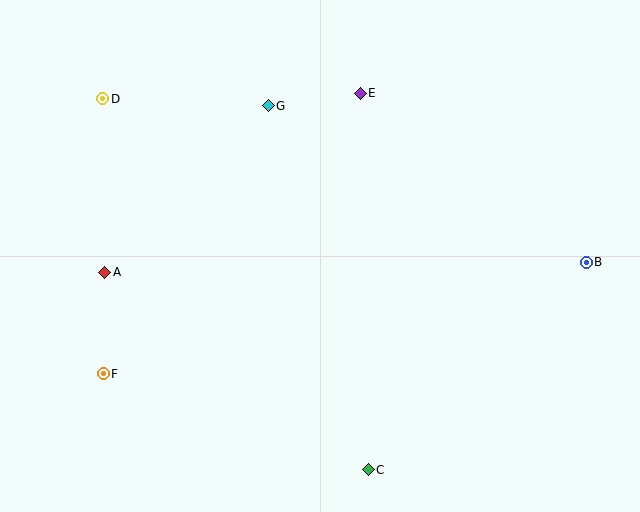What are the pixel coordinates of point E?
Point E is at (360, 93).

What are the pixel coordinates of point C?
Point C is at (368, 470).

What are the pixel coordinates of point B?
Point B is at (586, 262).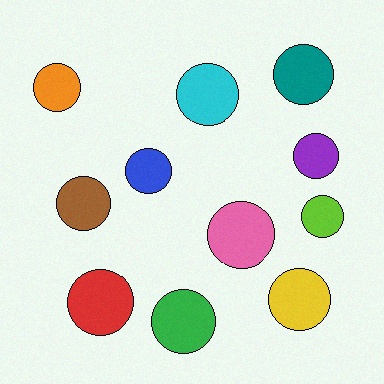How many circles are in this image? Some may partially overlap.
There are 11 circles.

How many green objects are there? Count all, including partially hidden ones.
There is 1 green object.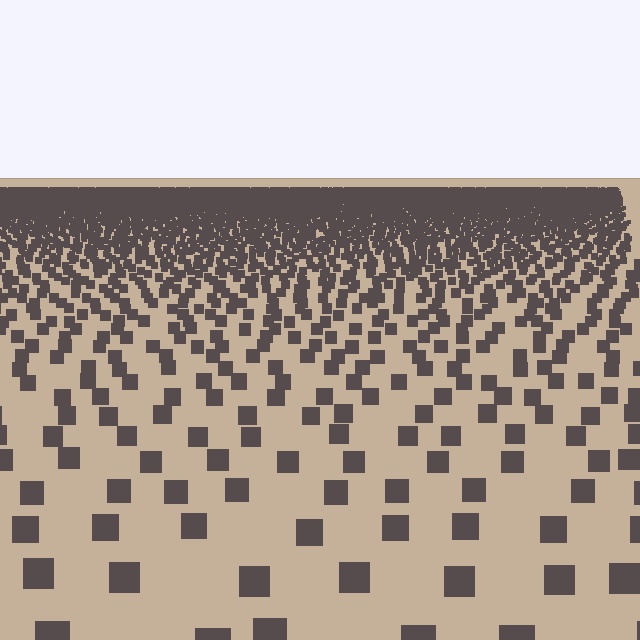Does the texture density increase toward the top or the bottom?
Density increases toward the top.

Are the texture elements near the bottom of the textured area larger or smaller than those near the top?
Larger. Near the bottom, elements are closer to the viewer and appear at a bigger on-screen size.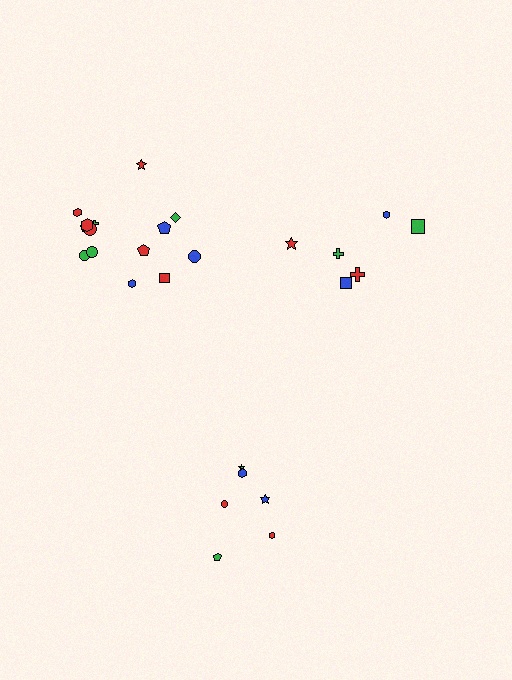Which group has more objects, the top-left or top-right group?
The top-left group.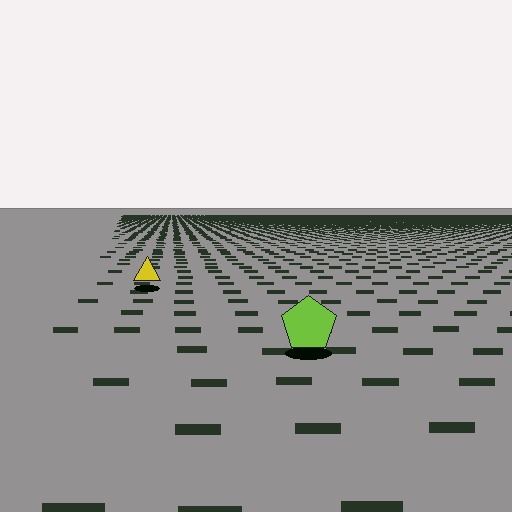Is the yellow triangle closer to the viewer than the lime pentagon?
No. The lime pentagon is closer — you can tell from the texture gradient: the ground texture is coarser near it.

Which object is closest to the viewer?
The lime pentagon is closest. The texture marks near it are larger and more spread out.